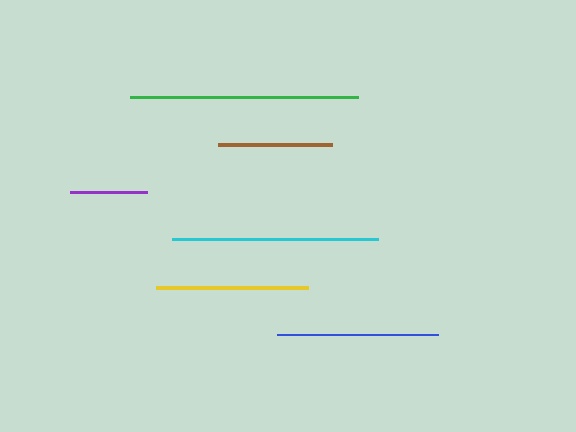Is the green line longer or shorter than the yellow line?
The green line is longer than the yellow line.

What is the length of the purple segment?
The purple segment is approximately 76 pixels long.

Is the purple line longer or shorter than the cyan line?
The cyan line is longer than the purple line.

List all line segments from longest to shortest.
From longest to shortest: green, cyan, blue, yellow, brown, purple.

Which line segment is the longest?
The green line is the longest at approximately 228 pixels.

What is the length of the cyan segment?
The cyan segment is approximately 205 pixels long.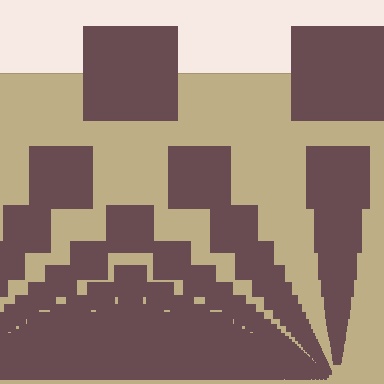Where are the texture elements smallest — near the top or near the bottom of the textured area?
Near the bottom.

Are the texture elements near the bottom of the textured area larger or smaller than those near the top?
Smaller. The gradient is inverted — elements near the bottom are smaller and denser.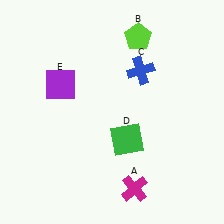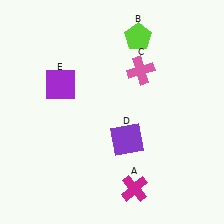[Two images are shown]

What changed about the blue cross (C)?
In Image 1, C is blue. In Image 2, it changed to pink.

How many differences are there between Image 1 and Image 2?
There are 2 differences between the two images.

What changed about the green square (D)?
In Image 1, D is green. In Image 2, it changed to purple.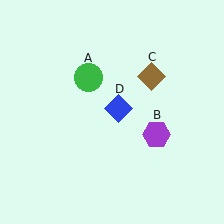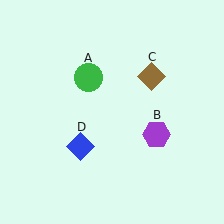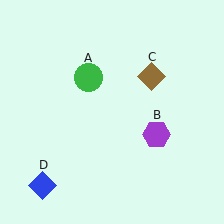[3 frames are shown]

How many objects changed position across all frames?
1 object changed position: blue diamond (object D).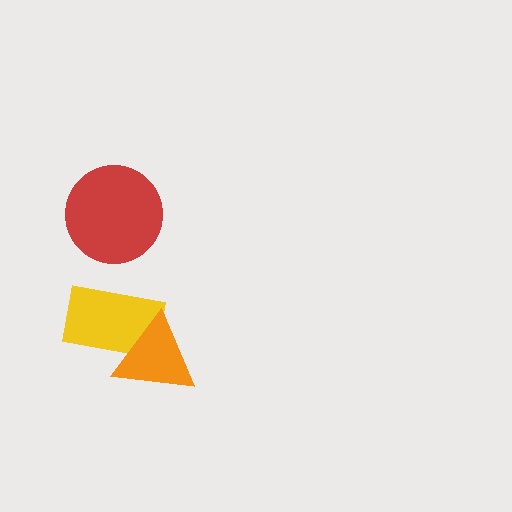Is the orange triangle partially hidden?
No, no other shape covers it.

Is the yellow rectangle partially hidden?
Yes, it is partially covered by another shape.